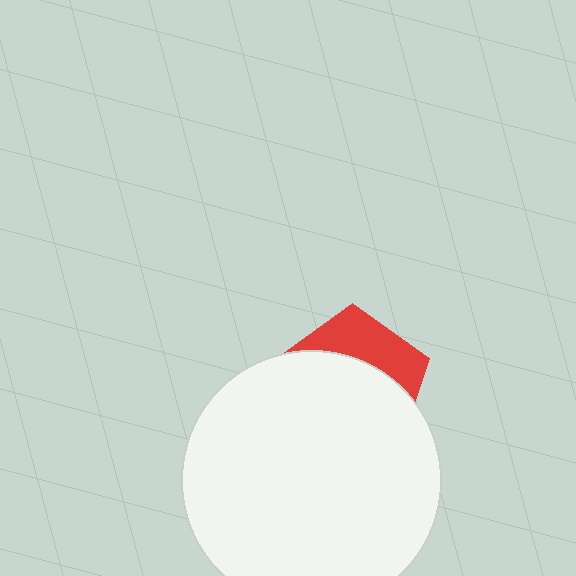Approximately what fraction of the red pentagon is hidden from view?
Roughly 67% of the red pentagon is hidden behind the white circle.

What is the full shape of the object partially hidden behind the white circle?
The partially hidden object is a red pentagon.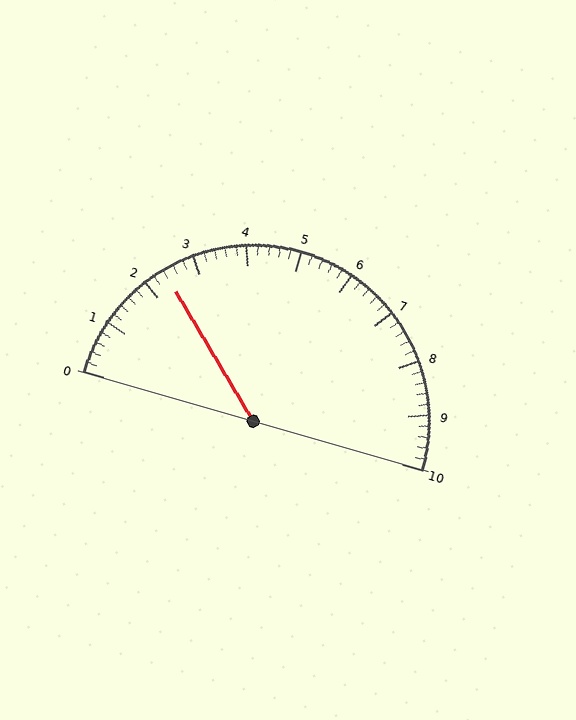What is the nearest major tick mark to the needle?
The nearest major tick mark is 2.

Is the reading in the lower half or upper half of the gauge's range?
The reading is in the lower half of the range (0 to 10).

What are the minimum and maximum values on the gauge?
The gauge ranges from 0 to 10.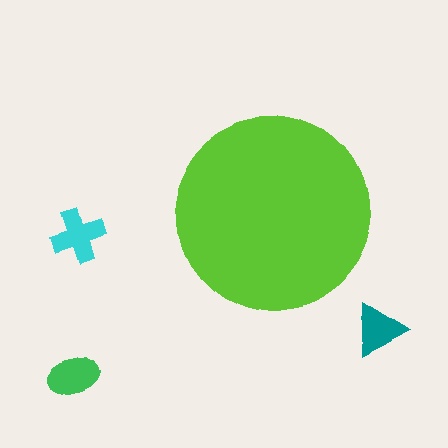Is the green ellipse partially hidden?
No, the green ellipse is fully visible.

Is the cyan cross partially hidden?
No, the cyan cross is fully visible.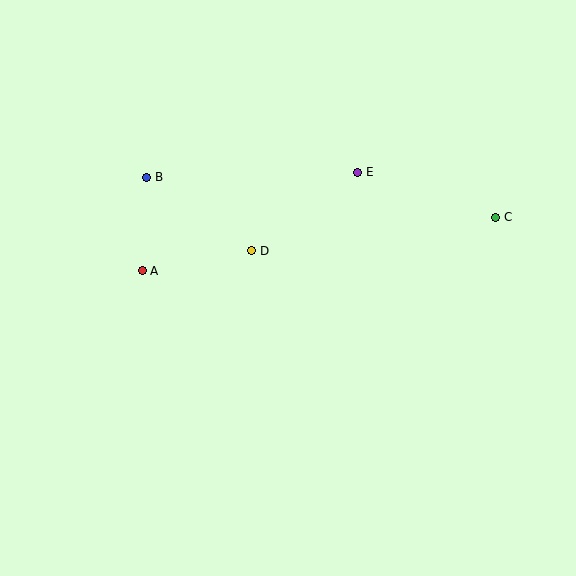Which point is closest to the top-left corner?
Point B is closest to the top-left corner.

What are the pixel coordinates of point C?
Point C is at (496, 217).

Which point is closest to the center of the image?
Point D at (252, 251) is closest to the center.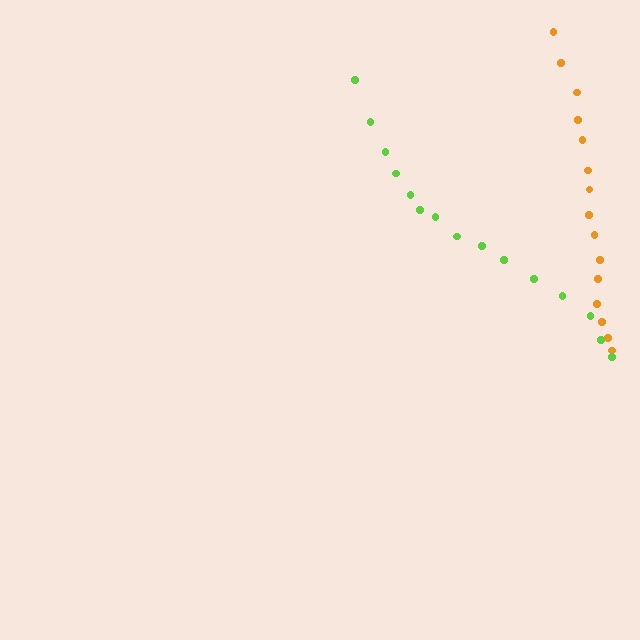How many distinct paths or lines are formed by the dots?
There are 2 distinct paths.